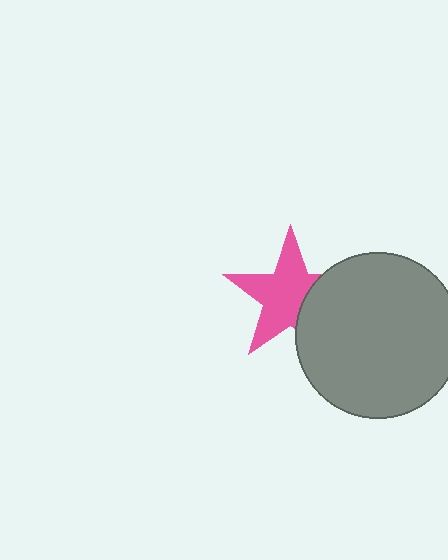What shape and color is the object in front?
The object in front is a gray circle.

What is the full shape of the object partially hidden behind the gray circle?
The partially hidden object is a pink star.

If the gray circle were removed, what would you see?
You would see the complete pink star.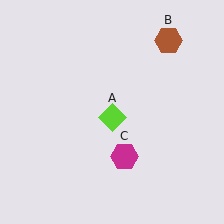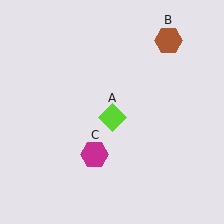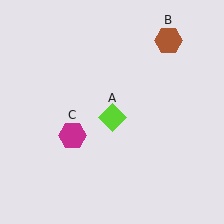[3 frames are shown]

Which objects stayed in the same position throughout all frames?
Lime diamond (object A) and brown hexagon (object B) remained stationary.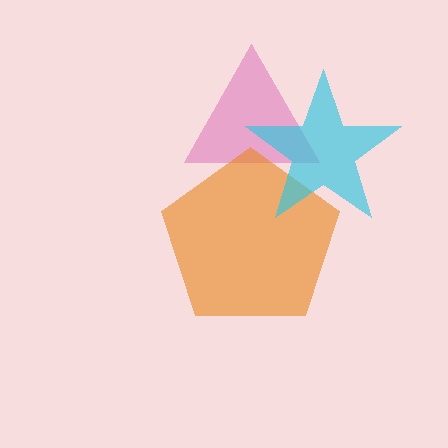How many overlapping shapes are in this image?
There are 3 overlapping shapes in the image.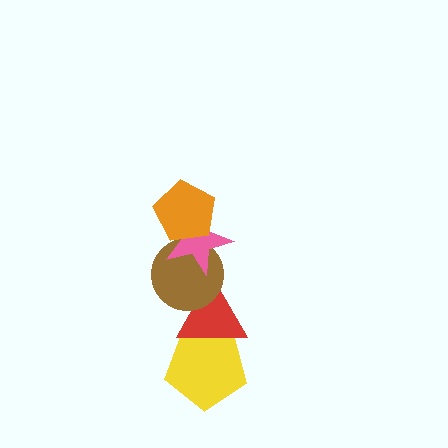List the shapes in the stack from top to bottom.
From top to bottom: the orange pentagon, the pink star, the brown circle, the red triangle, the yellow pentagon.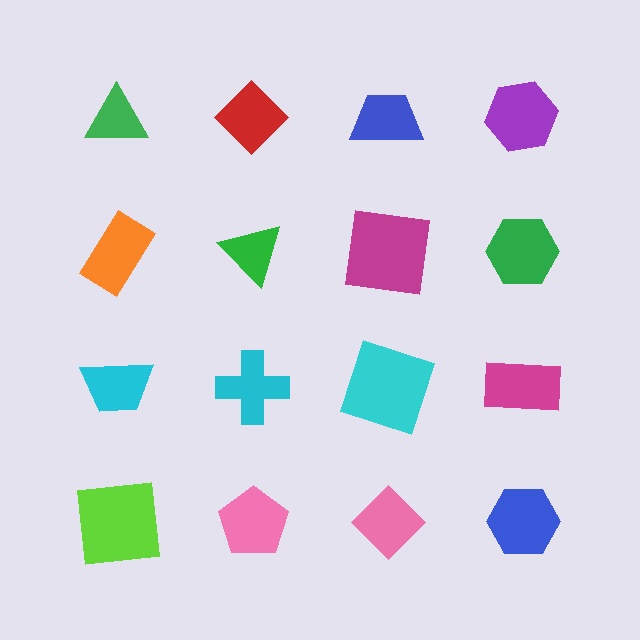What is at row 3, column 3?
A cyan square.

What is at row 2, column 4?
A green hexagon.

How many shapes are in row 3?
4 shapes.